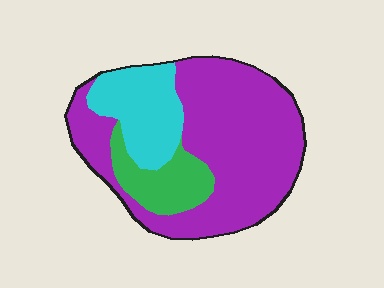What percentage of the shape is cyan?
Cyan takes up about one fifth (1/5) of the shape.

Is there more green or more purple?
Purple.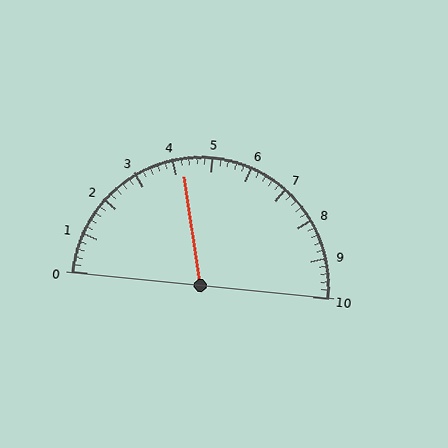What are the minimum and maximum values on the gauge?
The gauge ranges from 0 to 10.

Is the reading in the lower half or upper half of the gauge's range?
The reading is in the lower half of the range (0 to 10).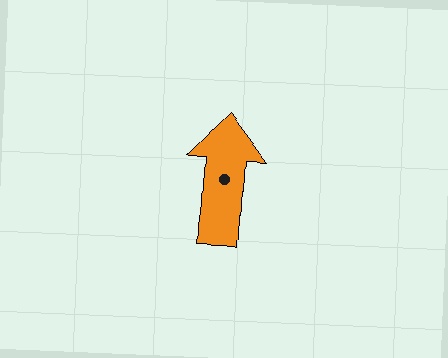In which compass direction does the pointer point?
North.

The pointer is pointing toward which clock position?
Roughly 12 o'clock.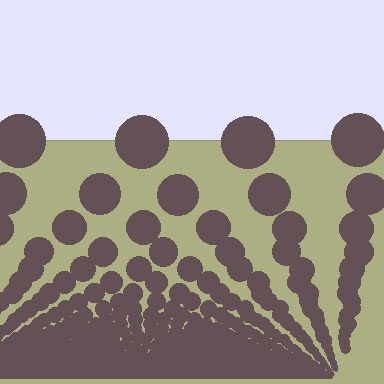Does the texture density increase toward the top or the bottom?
Density increases toward the bottom.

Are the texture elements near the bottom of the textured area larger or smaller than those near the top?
Smaller. The gradient is inverted — elements near the bottom are smaller and denser.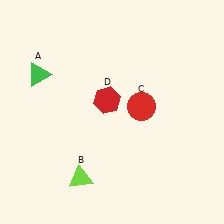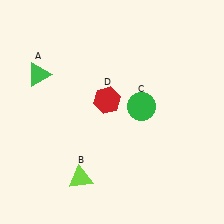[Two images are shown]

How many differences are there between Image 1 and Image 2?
There is 1 difference between the two images.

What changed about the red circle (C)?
In Image 1, C is red. In Image 2, it changed to green.